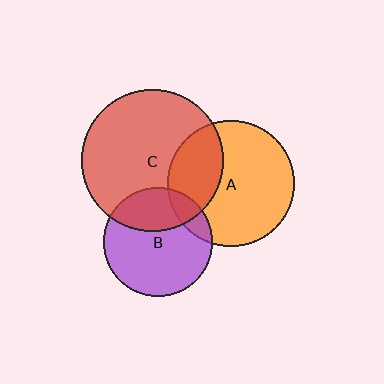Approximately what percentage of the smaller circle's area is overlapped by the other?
Approximately 30%.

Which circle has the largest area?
Circle C (red).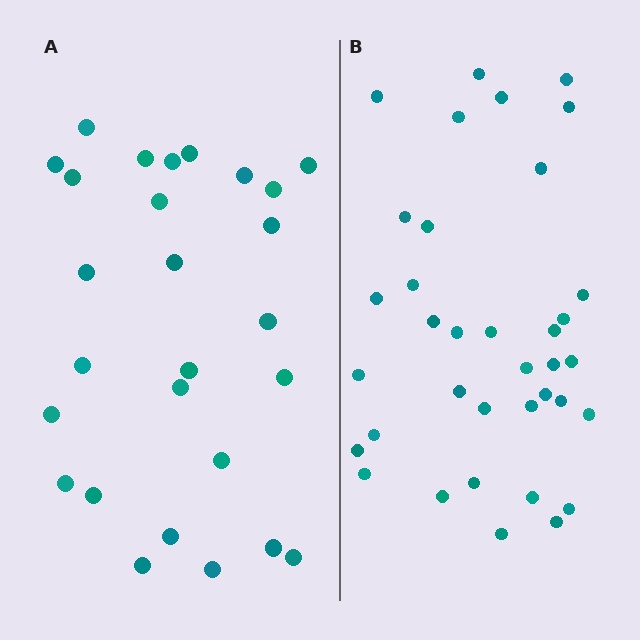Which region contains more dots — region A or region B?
Region B (the right region) has more dots.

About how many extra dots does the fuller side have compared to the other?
Region B has roughly 8 or so more dots than region A.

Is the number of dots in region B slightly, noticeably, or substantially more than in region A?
Region B has noticeably more, but not dramatically so. The ratio is roughly 1.3 to 1.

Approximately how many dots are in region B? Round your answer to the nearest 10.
About 40 dots. (The exact count is 36, which rounds to 40.)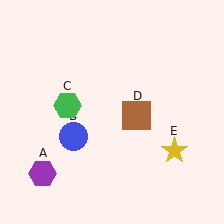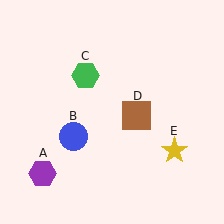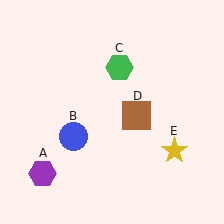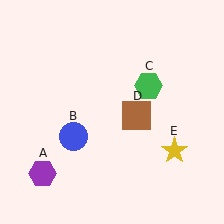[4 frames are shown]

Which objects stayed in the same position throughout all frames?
Purple hexagon (object A) and blue circle (object B) and brown square (object D) and yellow star (object E) remained stationary.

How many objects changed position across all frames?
1 object changed position: green hexagon (object C).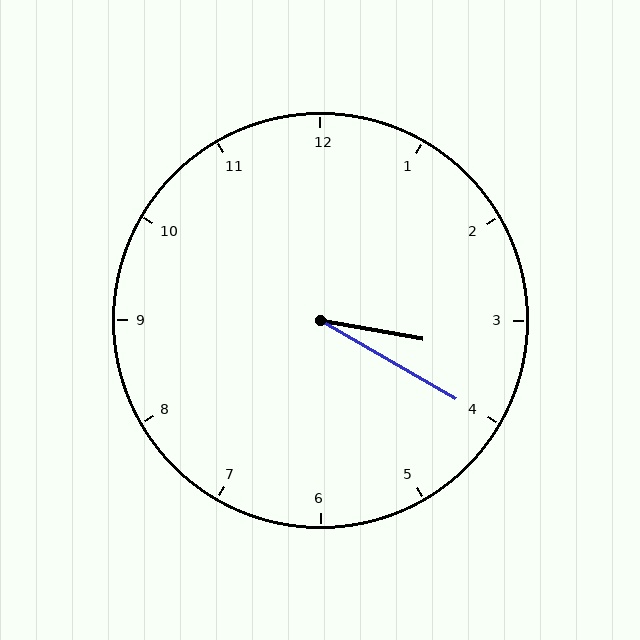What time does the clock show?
3:20.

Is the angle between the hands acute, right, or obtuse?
It is acute.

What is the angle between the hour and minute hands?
Approximately 20 degrees.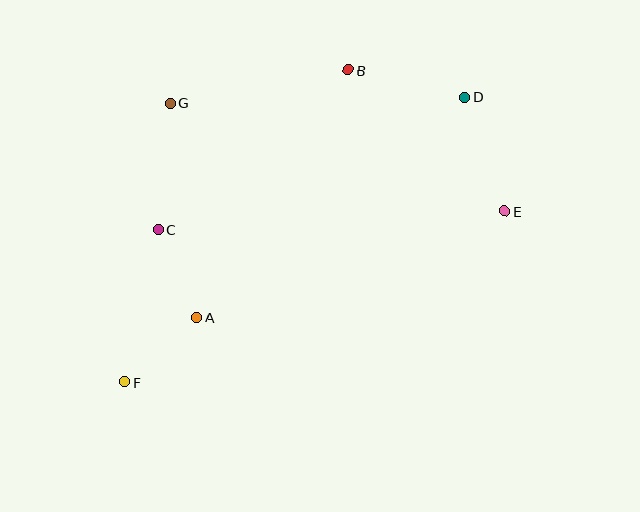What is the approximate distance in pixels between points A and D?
The distance between A and D is approximately 347 pixels.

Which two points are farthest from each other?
Points D and F are farthest from each other.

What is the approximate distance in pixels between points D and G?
The distance between D and G is approximately 295 pixels.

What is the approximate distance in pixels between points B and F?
The distance between B and F is approximately 384 pixels.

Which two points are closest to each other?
Points A and C are closest to each other.